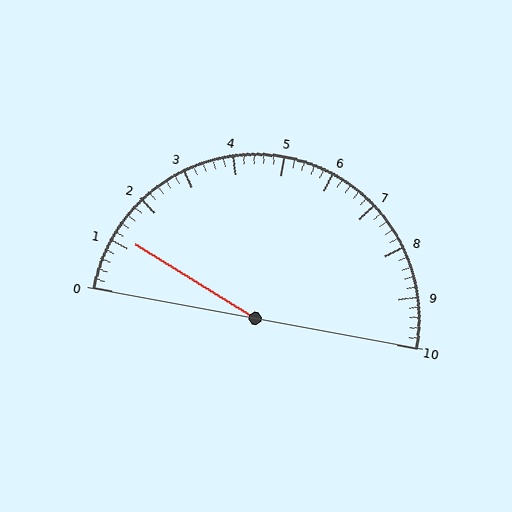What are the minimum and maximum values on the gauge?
The gauge ranges from 0 to 10.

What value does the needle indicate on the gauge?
The needle indicates approximately 1.2.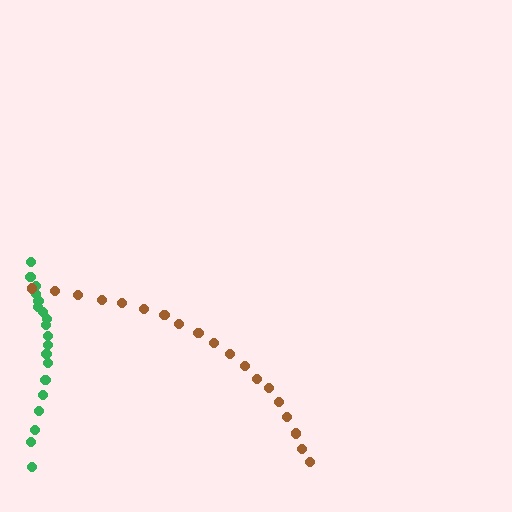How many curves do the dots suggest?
There are 2 distinct paths.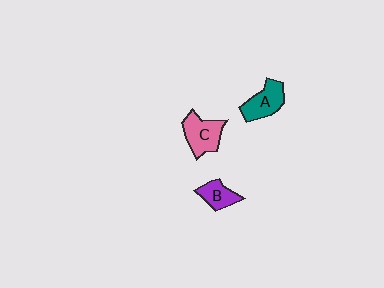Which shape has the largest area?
Shape C (pink).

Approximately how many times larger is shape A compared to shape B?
Approximately 1.4 times.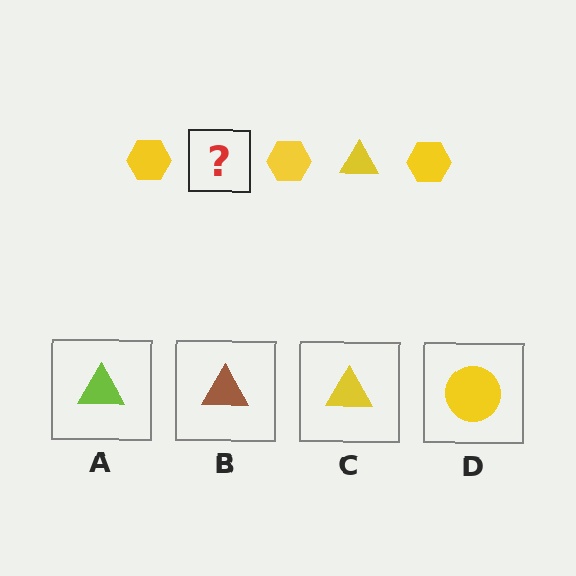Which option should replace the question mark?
Option C.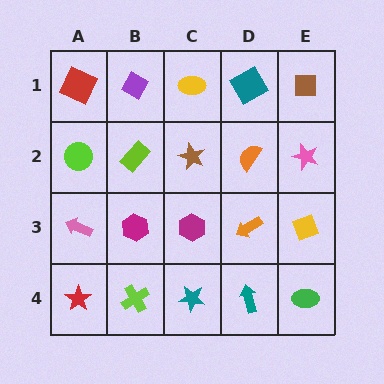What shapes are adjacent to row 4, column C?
A magenta hexagon (row 3, column C), a lime cross (row 4, column B), a teal arrow (row 4, column D).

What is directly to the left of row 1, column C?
A purple diamond.